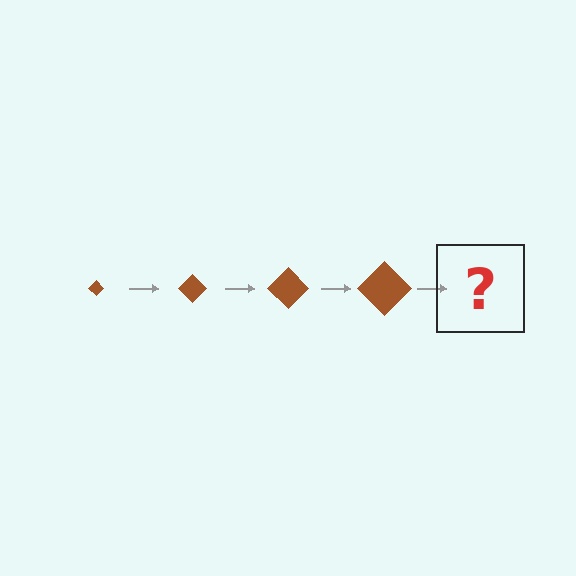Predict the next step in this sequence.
The next step is a brown diamond, larger than the previous one.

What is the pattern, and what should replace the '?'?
The pattern is that the diamond gets progressively larger each step. The '?' should be a brown diamond, larger than the previous one.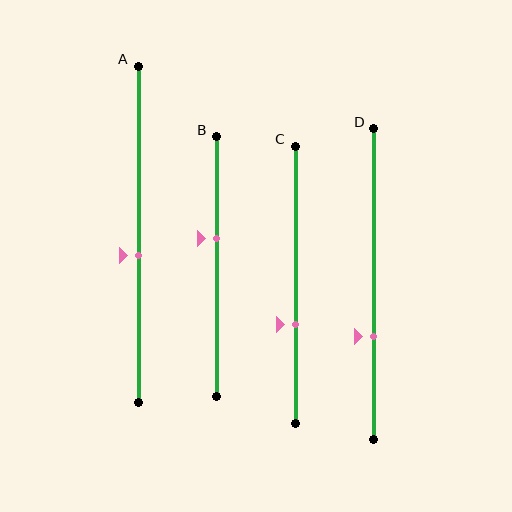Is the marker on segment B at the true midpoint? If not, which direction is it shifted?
No, the marker on segment B is shifted upward by about 11% of the segment length.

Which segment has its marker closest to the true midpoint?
Segment A has its marker closest to the true midpoint.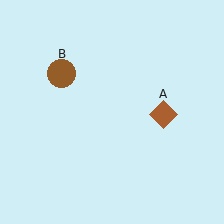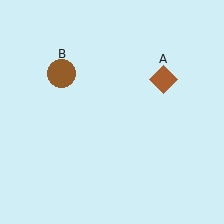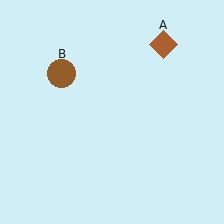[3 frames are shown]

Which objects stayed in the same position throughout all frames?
Brown circle (object B) remained stationary.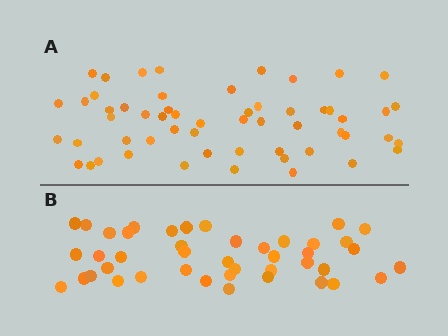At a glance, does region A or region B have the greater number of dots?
Region A (the top region) has more dots.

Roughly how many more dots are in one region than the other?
Region A has approximately 15 more dots than region B.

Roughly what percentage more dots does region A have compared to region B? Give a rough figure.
About 30% more.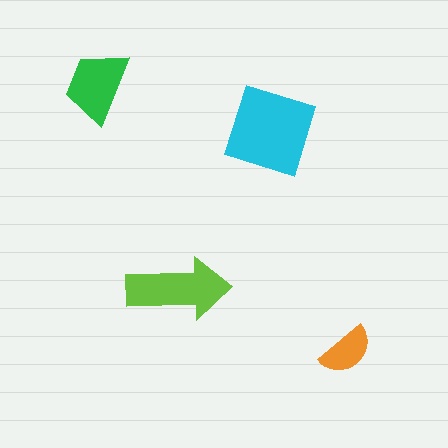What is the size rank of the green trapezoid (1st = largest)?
3rd.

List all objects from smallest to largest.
The orange semicircle, the green trapezoid, the lime arrow, the cyan square.